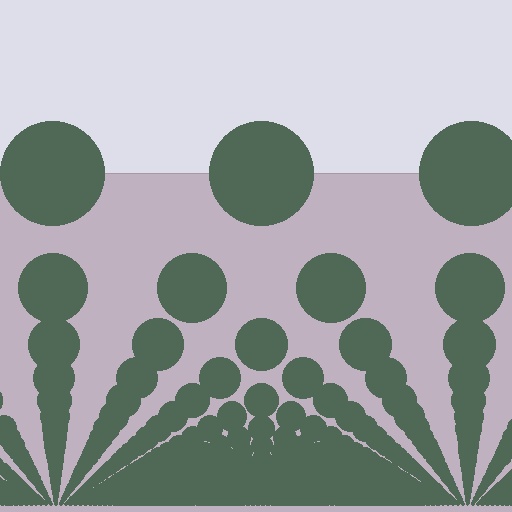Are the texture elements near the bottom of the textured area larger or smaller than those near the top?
Smaller. The gradient is inverted — elements near the bottom are smaller and denser.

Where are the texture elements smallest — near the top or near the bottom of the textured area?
Near the bottom.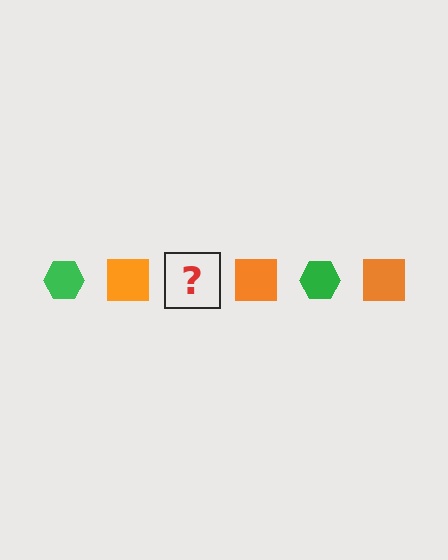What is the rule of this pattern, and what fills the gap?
The rule is that the pattern alternates between green hexagon and orange square. The gap should be filled with a green hexagon.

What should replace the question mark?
The question mark should be replaced with a green hexagon.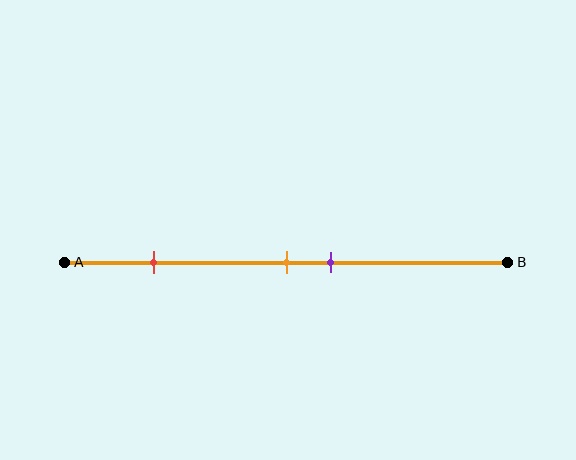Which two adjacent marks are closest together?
The orange and purple marks are the closest adjacent pair.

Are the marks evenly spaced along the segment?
No, the marks are not evenly spaced.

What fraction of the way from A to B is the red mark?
The red mark is approximately 20% (0.2) of the way from A to B.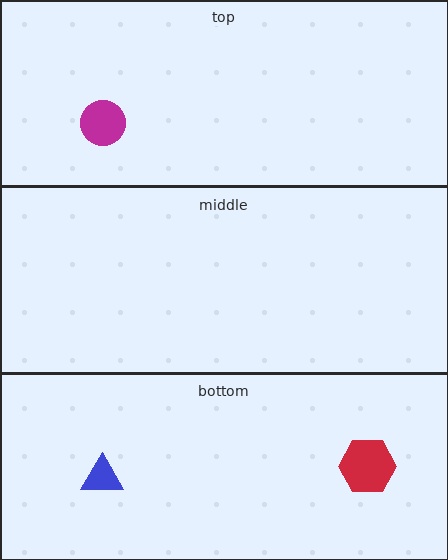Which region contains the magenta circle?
The top region.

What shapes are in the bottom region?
The red hexagon, the blue triangle.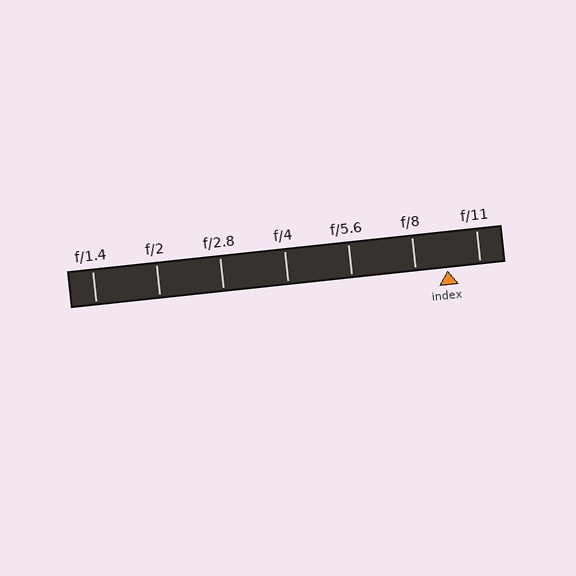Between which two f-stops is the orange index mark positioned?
The index mark is between f/8 and f/11.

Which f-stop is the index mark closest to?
The index mark is closest to f/8.